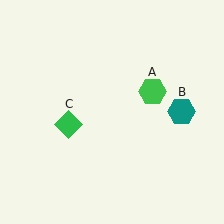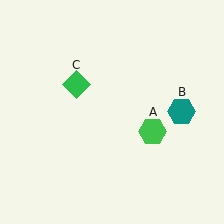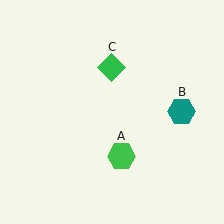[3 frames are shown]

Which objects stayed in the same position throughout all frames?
Teal hexagon (object B) remained stationary.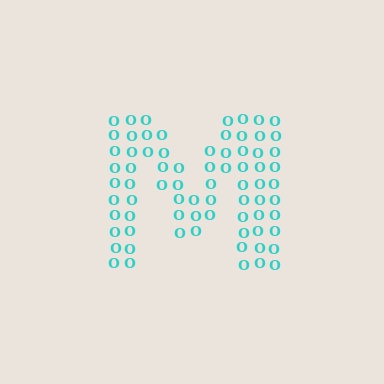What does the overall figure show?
The overall figure shows the letter M.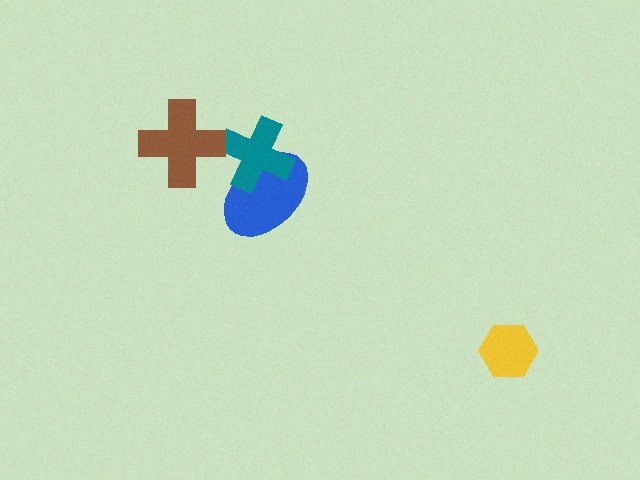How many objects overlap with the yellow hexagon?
0 objects overlap with the yellow hexagon.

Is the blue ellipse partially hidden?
Yes, it is partially covered by another shape.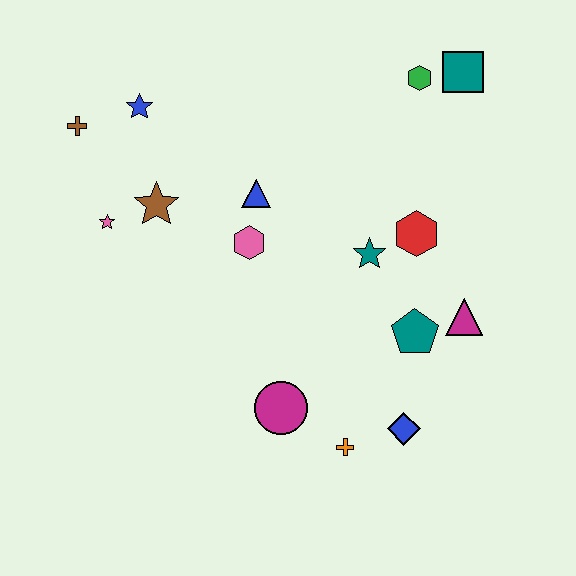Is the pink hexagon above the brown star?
No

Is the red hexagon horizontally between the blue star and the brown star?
No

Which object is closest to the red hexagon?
The teal star is closest to the red hexagon.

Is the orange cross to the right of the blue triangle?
Yes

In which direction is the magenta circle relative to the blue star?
The magenta circle is below the blue star.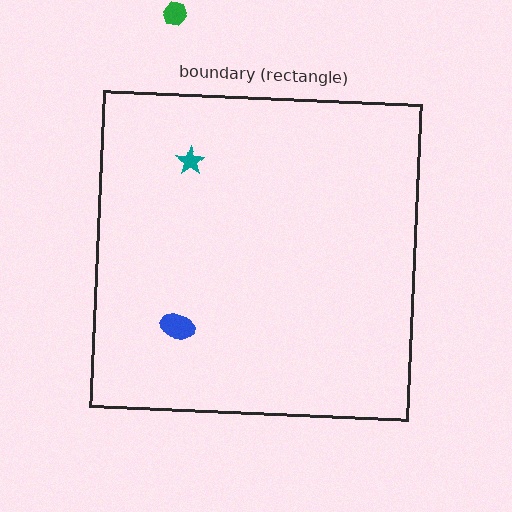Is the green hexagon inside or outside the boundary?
Outside.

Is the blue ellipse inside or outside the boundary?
Inside.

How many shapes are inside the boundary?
2 inside, 1 outside.